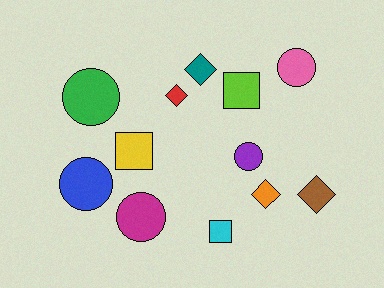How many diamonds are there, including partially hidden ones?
There are 4 diamonds.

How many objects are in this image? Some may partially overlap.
There are 12 objects.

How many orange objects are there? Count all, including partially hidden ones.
There is 1 orange object.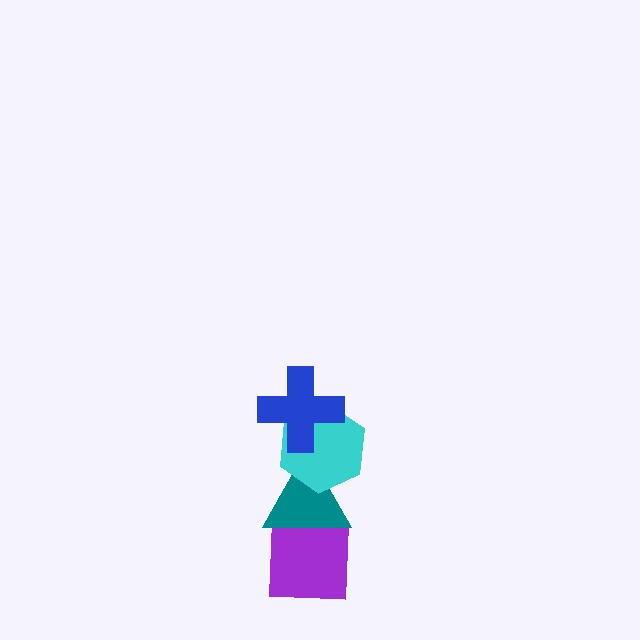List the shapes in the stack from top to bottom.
From top to bottom: the blue cross, the cyan hexagon, the teal triangle, the purple square.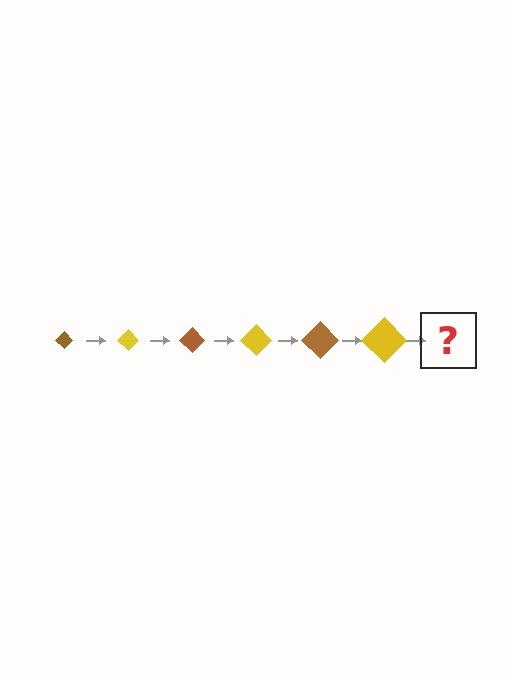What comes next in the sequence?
The next element should be a brown diamond, larger than the previous one.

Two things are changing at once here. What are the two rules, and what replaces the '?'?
The two rules are that the diamond grows larger each step and the color cycles through brown and yellow. The '?' should be a brown diamond, larger than the previous one.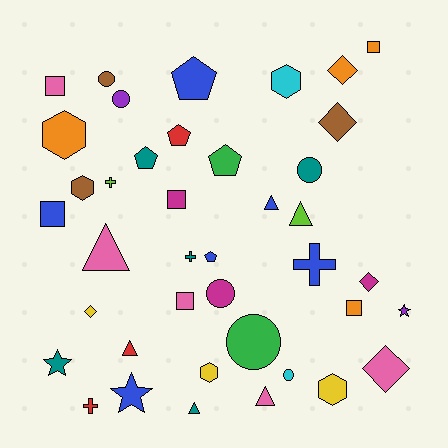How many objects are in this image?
There are 40 objects.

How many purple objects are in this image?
There are 2 purple objects.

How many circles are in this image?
There are 6 circles.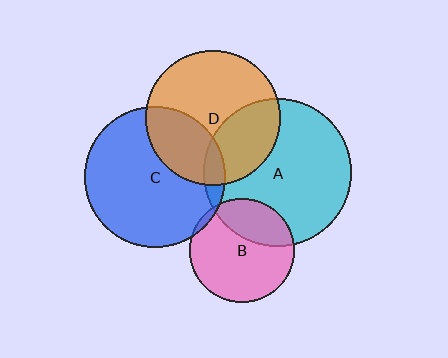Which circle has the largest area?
Circle A (cyan).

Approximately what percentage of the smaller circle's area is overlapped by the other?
Approximately 30%.